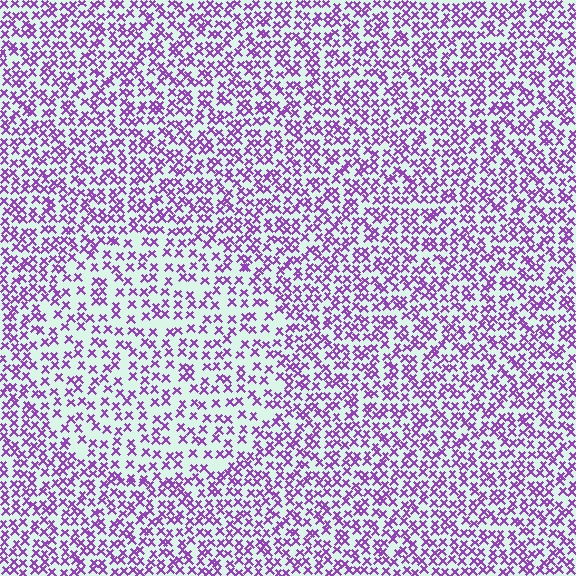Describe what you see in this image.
The image contains small purple elements arranged at two different densities. A circle-shaped region is visible where the elements are less densely packed than the surrounding area.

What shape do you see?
I see a circle.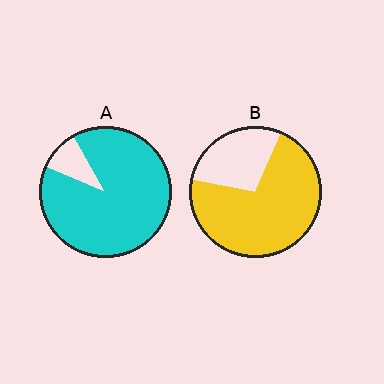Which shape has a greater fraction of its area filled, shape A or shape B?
Shape A.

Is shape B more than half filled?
Yes.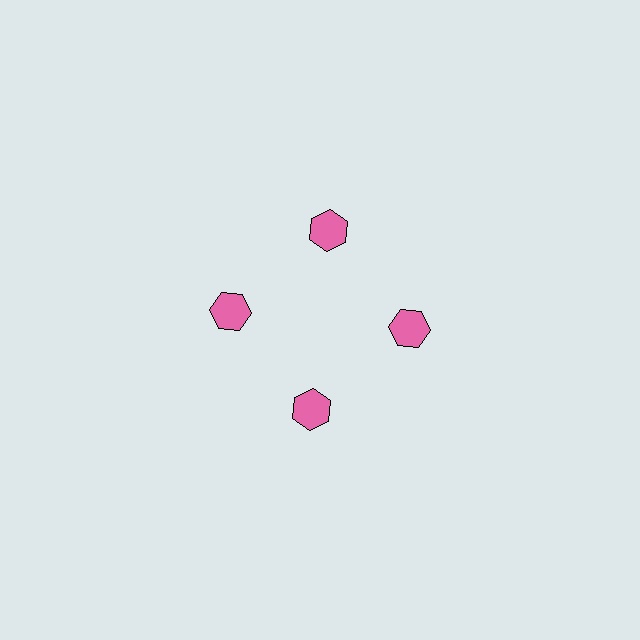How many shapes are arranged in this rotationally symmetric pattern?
There are 4 shapes, arranged in 4 groups of 1.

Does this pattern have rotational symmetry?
Yes, this pattern has 4-fold rotational symmetry. It looks the same after rotating 90 degrees around the center.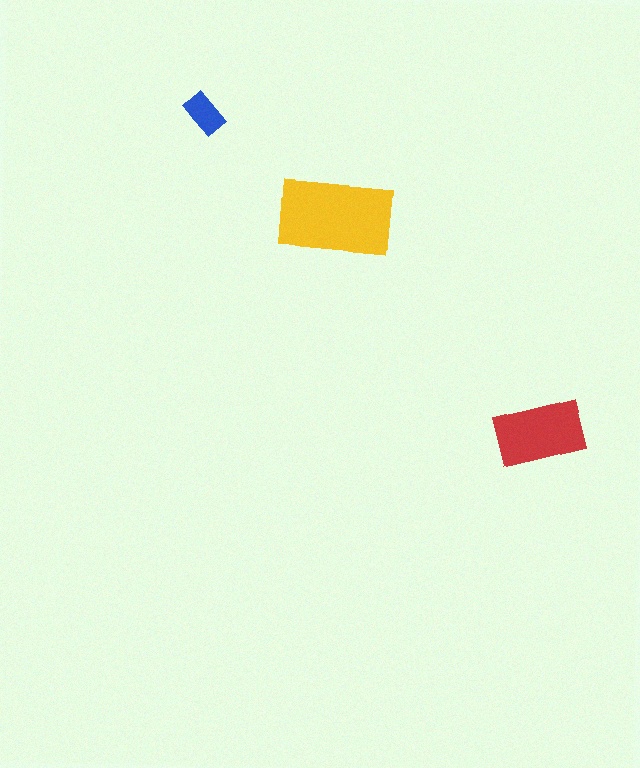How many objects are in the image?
There are 3 objects in the image.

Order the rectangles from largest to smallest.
the yellow one, the red one, the blue one.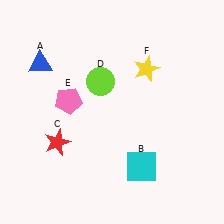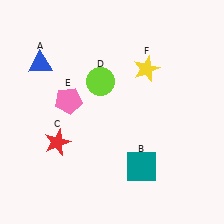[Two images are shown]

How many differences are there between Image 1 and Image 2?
There is 1 difference between the two images.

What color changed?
The square (B) changed from cyan in Image 1 to teal in Image 2.